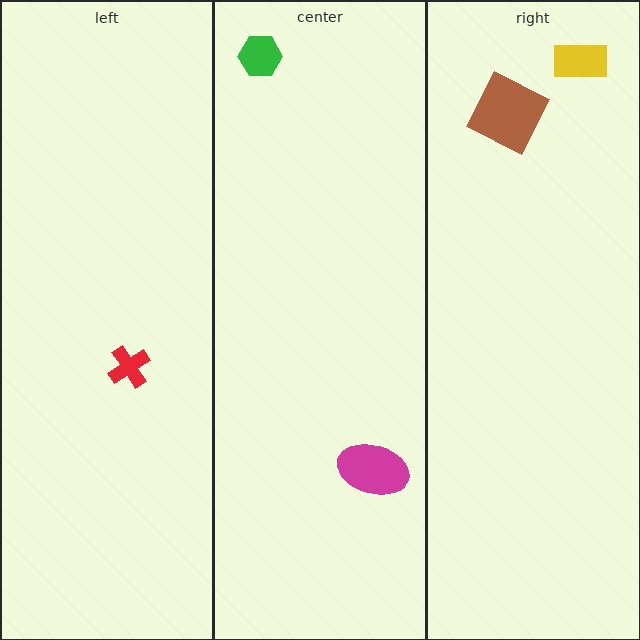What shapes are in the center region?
The green hexagon, the magenta ellipse.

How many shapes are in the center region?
2.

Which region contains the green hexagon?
The center region.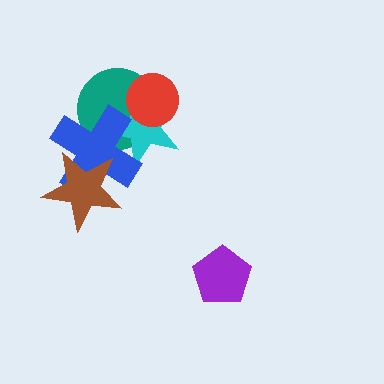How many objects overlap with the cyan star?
3 objects overlap with the cyan star.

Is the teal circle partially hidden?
Yes, it is partially covered by another shape.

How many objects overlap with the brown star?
1 object overlaps with the brown star.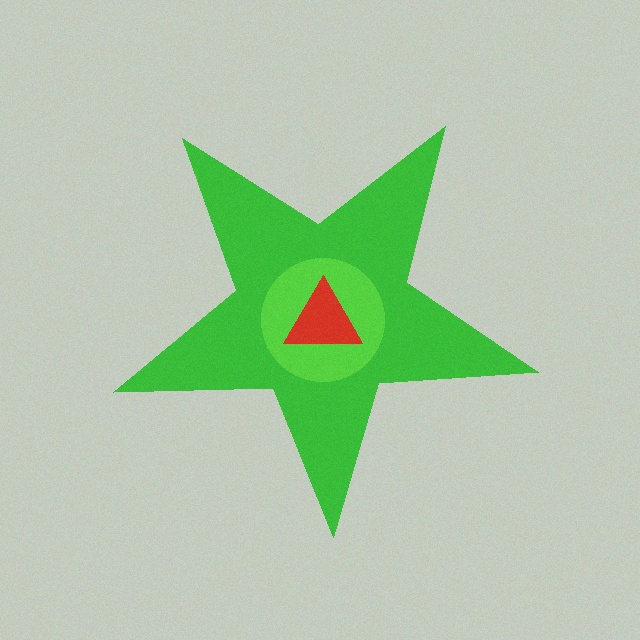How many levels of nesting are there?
3.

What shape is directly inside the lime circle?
The red triangle.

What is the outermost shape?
The green star.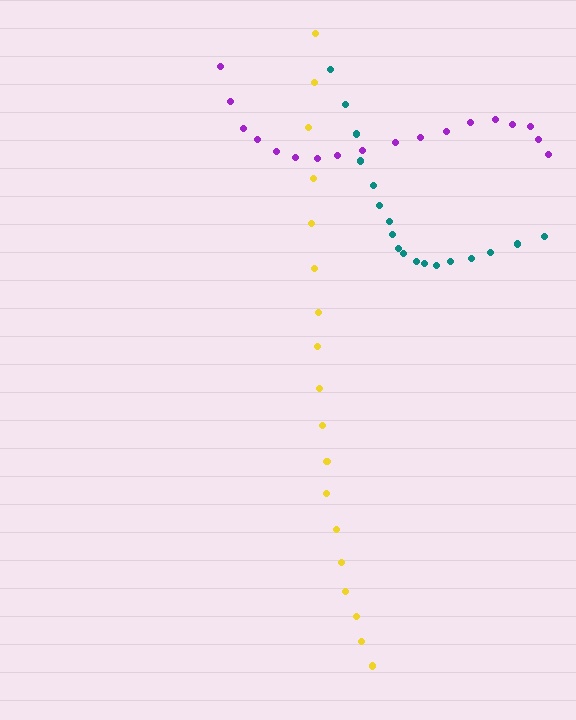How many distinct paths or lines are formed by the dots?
There are 3 distinct paths.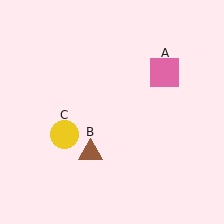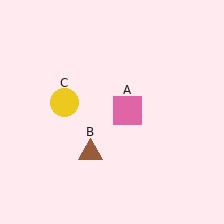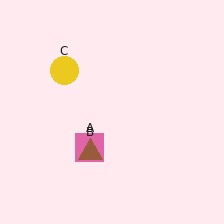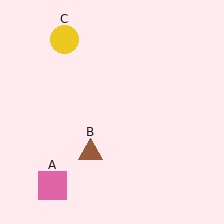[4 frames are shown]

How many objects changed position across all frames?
2 objects changed position: pink square (object A), yellow circle (object C).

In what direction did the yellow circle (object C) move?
The yellow circle (object C) moved up.